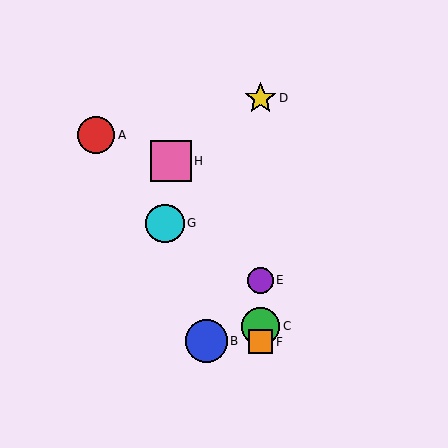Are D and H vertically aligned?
No, D is at x≈261 and H is at x≈171.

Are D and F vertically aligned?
Yes, both are at x≈261.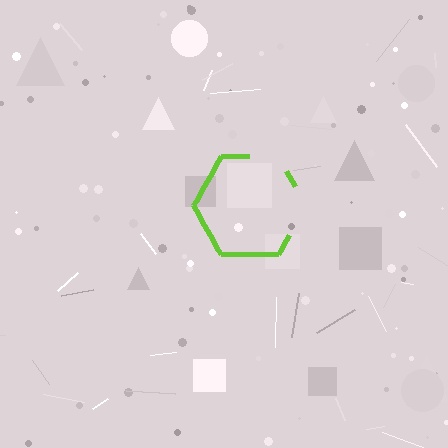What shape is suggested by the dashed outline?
The dashed outline suggests a hexagon.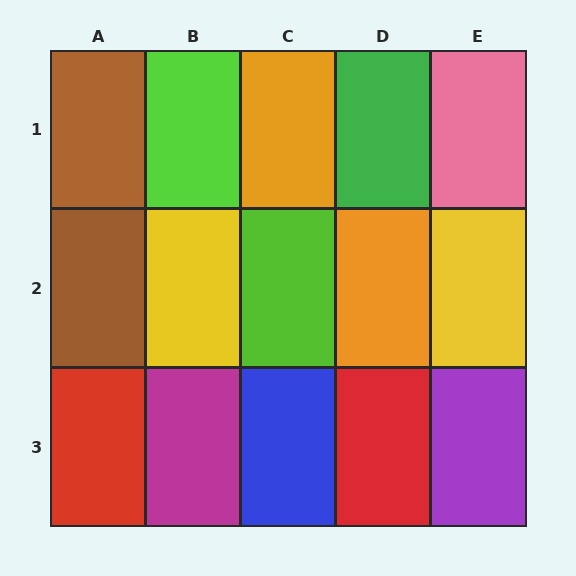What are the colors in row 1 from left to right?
Brown, lime, orange, green, pink.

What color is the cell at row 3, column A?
Red.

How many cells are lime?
2 cells are lime.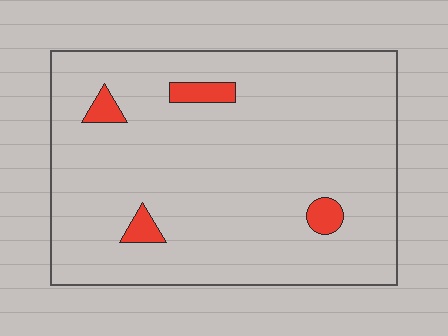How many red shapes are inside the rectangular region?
4.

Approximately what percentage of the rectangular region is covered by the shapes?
Approximately 5%.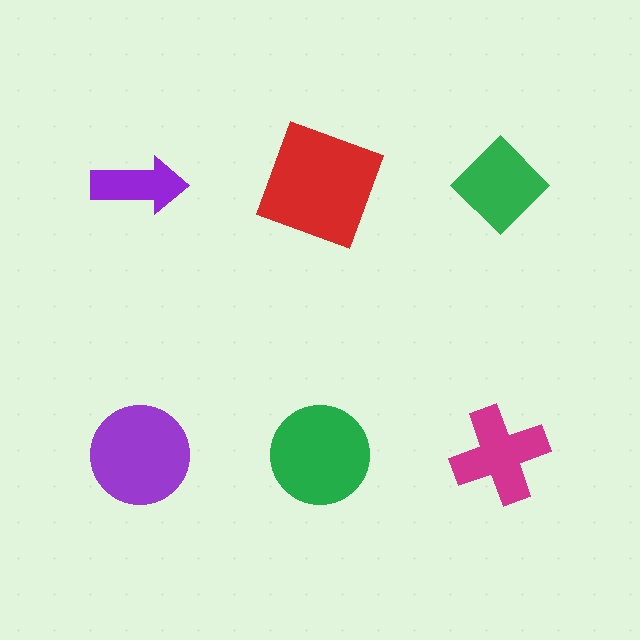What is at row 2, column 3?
A magenta cross.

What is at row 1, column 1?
A purple arrow.